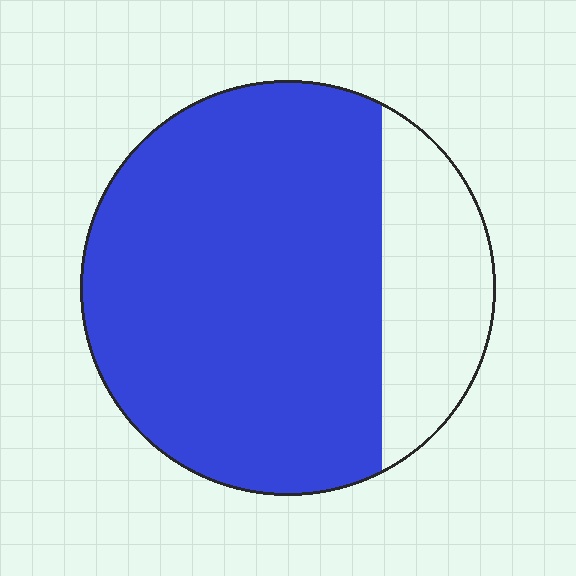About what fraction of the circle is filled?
About four fifths (4/5).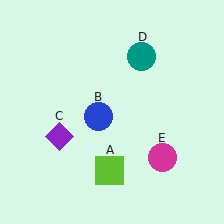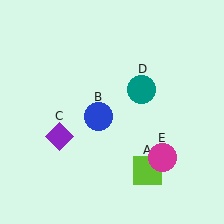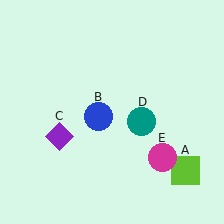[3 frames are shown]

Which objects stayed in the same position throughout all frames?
Blue circle (object B) and purple diamond (object C) and magenta circle (object E) remained stationary.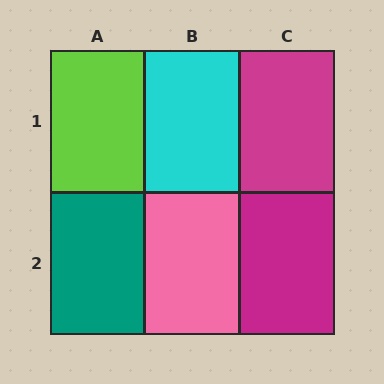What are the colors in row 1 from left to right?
Lime, cyan, magenta.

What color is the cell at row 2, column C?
Magenta.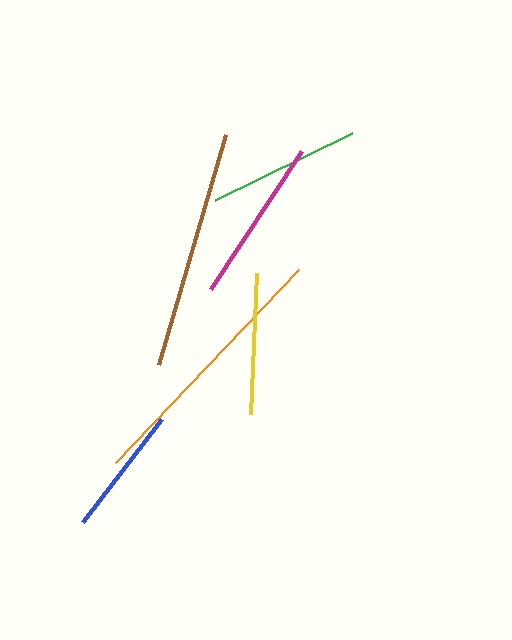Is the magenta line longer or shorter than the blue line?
The magenta line is longer than the blue line.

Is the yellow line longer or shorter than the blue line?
The yellow line is longer than the blue line.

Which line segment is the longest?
The orange line is the longest at approximately 266 pixels.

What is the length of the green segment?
The green segment is approximately 153 pixels long.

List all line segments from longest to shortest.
From longest to shortest: orange, brown, magenta, green, yellow, blue.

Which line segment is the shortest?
The blue line is the shortest at approximately 130 pixels.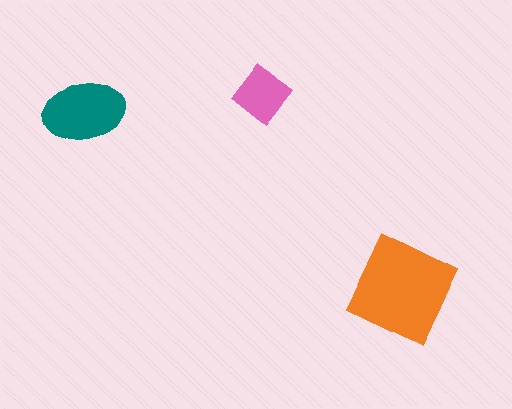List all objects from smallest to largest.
The pink diamond, the teal ellipse, the orange square.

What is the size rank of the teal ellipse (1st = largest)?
2nd.